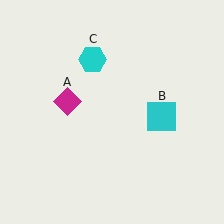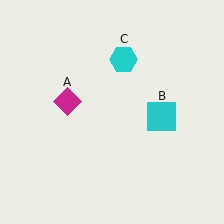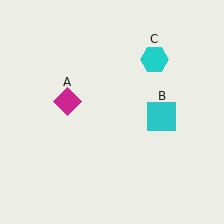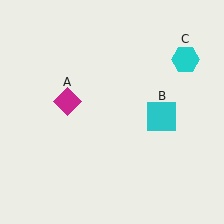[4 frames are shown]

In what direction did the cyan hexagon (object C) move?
The cyan hexagon (object C) moved right.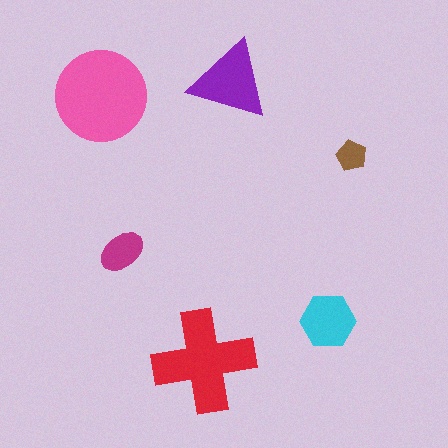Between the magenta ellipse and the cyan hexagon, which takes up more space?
The cyan hexagon.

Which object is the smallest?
The brown pentagon.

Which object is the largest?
The pink circle.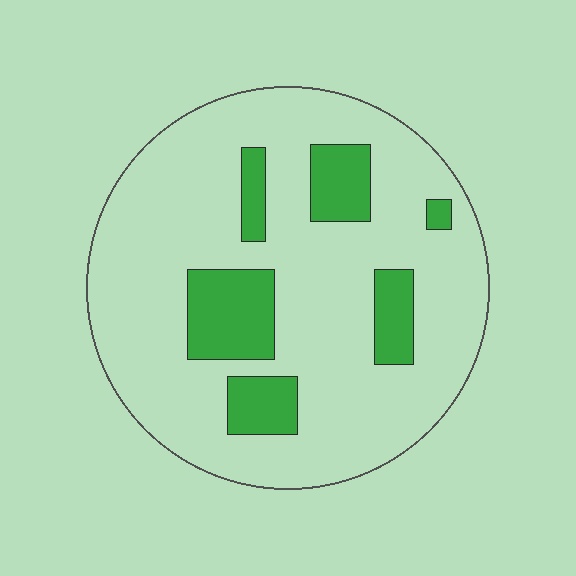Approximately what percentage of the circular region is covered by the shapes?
Approximately 20%.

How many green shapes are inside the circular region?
6.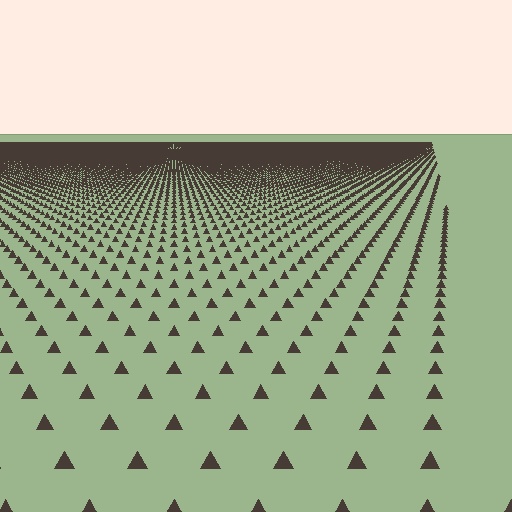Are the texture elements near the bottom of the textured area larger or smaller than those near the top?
Larger. Near the bottom, elements are closer to the viewer and appear at a bigger on-screen size.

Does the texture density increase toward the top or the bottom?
Density increases toward the top.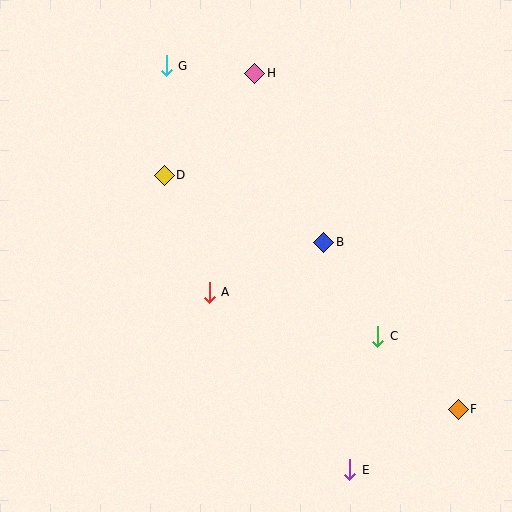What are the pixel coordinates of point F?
Point F is at (458, 409).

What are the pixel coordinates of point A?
Point A is at (209, 292).